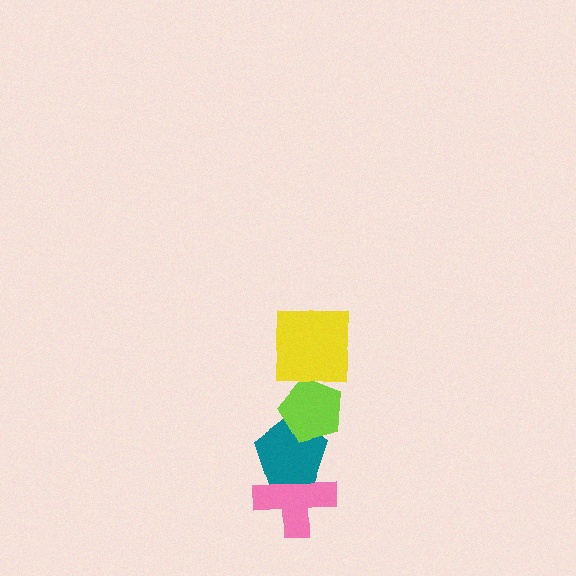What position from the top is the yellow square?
The yellow square is 1st from the top.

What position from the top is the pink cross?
The pink cross is 4th from the top.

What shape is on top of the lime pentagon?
The yellow square is on top of the lime pentagon.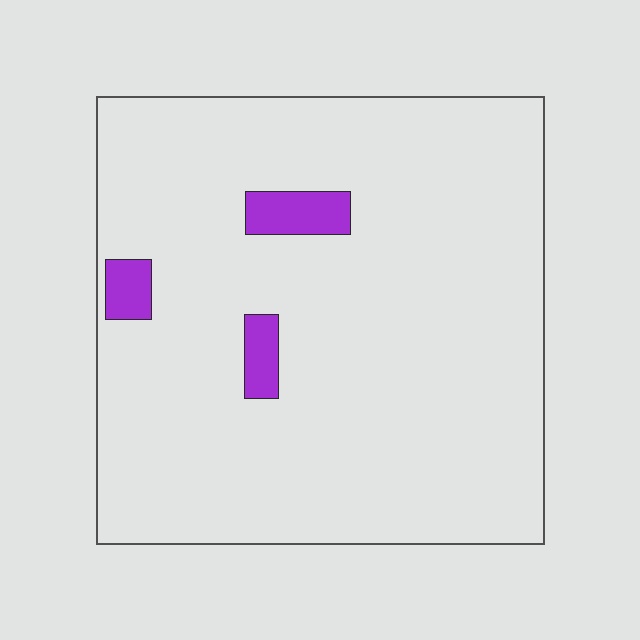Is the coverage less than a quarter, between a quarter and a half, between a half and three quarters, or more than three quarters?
Less than a quarter.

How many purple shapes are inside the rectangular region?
3.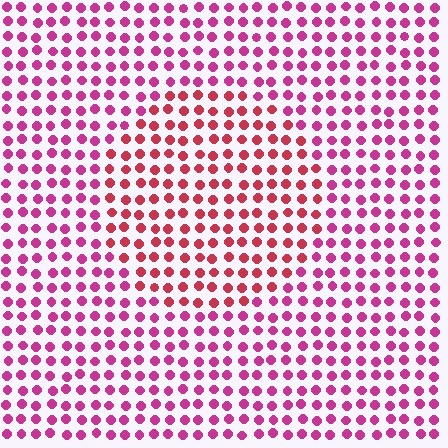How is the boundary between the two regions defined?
The boundary is defined purely by a slight shift in hue (about 29 degrees). Spacing, size, and orientation are identical on both sides.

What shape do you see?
I see a circle.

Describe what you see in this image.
The image is filled with small magenta elements in a uniform arrangement. A circle-shaped region is visible where the elements are tinted to a slightly different hue, forming a subtle color boundary.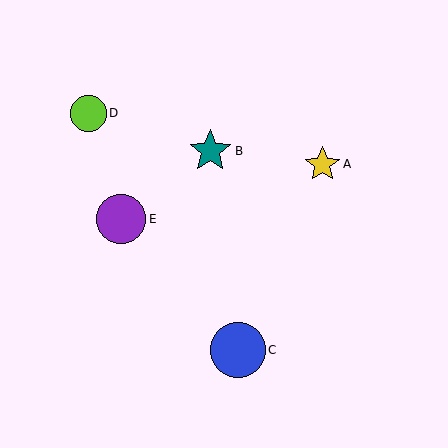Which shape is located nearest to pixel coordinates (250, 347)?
The blue circle (labeled C) at (238, 350) is nearest to that location.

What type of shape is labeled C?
Shape C is a blue circle.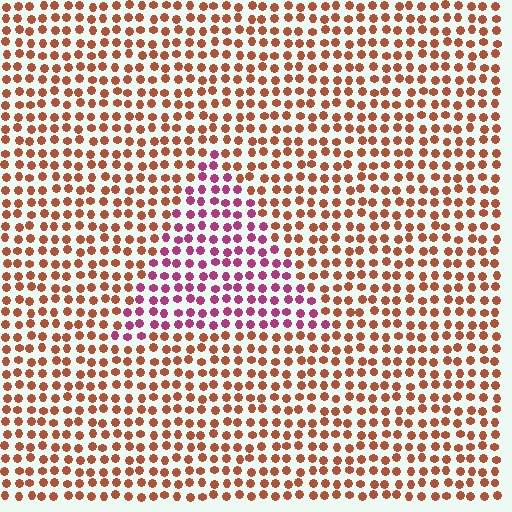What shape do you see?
I see a triangle.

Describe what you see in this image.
The image is filled with small brown elements in a uniform arrangement. A triangle-shaped region is visible where the elements are tinted to a slightly different hue, forming a subtle color boundary.